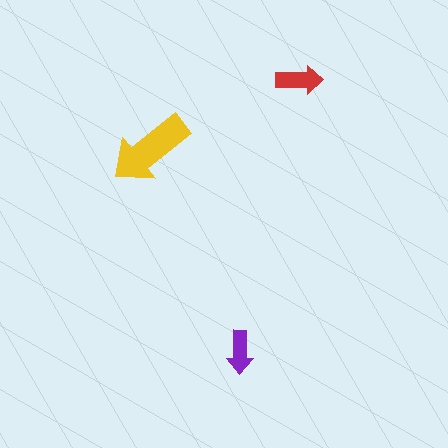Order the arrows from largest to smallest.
the yellow one, the red one, the purple one.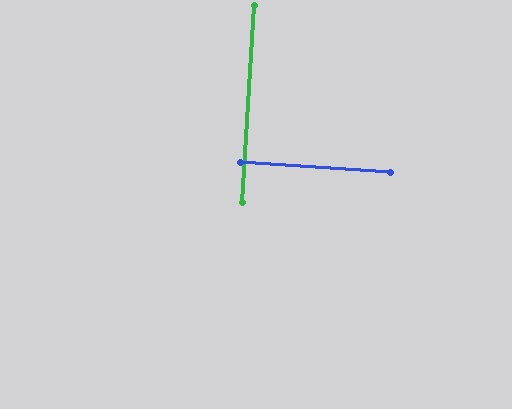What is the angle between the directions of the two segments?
Approximately 89 degrees.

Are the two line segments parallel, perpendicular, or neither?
Perpendicular — they meet at approximately 89°.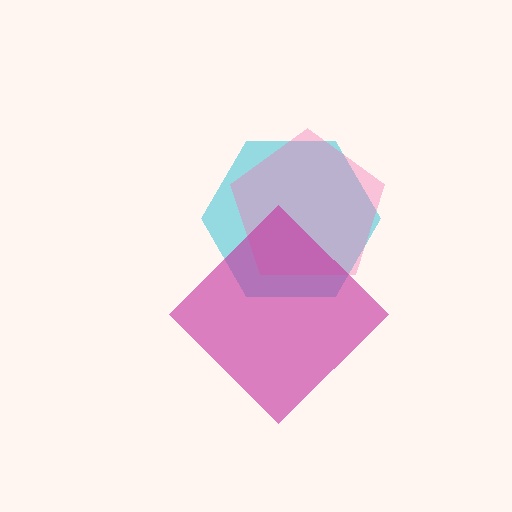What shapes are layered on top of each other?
The layered shapes are: a cyan hexagon, a pink pentagon, a magenta diamond.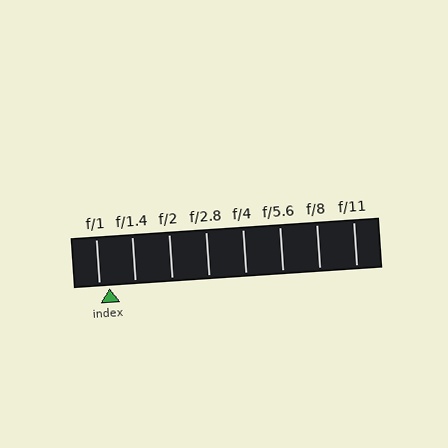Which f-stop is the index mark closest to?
The index mark is closest to f/1.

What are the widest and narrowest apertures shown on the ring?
The widest aperture shown is f/1 and the narrowest is f/11.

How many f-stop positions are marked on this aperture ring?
There are 8 f-stop positions marked.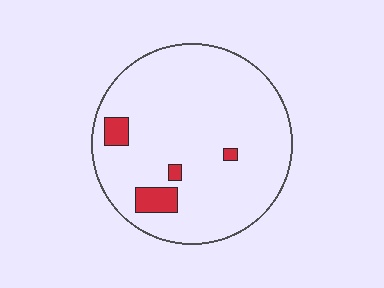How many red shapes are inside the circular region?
4.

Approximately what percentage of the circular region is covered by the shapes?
Approximately 5%.